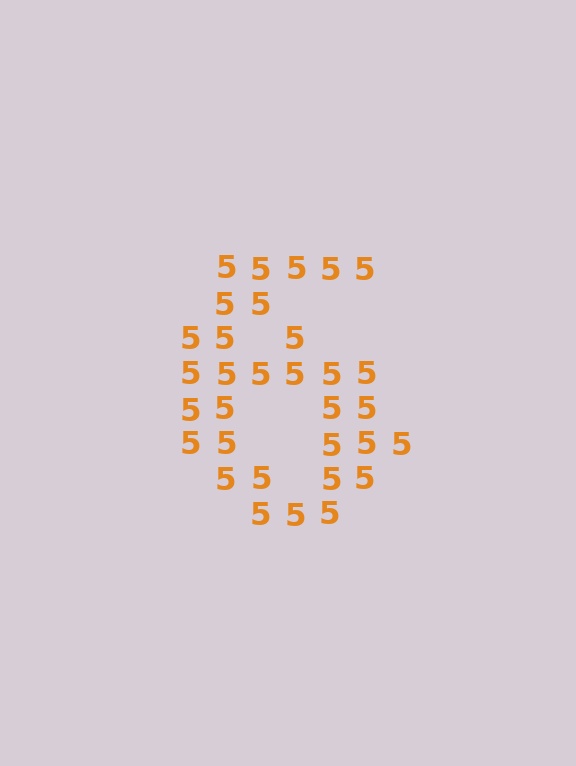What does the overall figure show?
The overall figure shows the digit 6.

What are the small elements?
The small elements are digit 5's.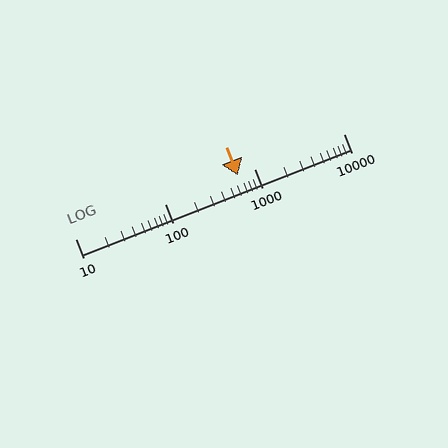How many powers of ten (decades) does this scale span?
The scale spans 3 decades, from 10 to 10000.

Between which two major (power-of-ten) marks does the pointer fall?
The pointer is between 100 and 1000.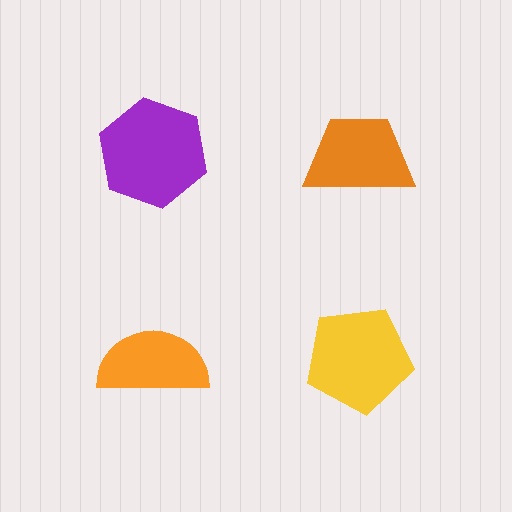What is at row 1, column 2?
An orange trapezoid.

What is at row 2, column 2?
A yellow pentagon.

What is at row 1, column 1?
A purple hexagon.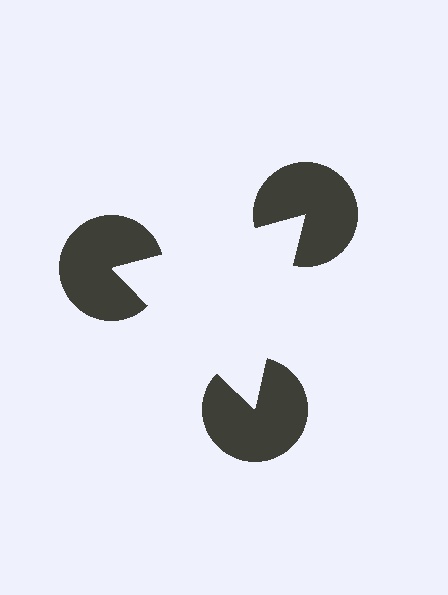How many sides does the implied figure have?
3 sides.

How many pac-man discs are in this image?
There are 3 — one at each vertex of the illusory triangle.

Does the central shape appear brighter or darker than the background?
It typically appears slightly brighter than the background, even though no actual brightness change is drawn.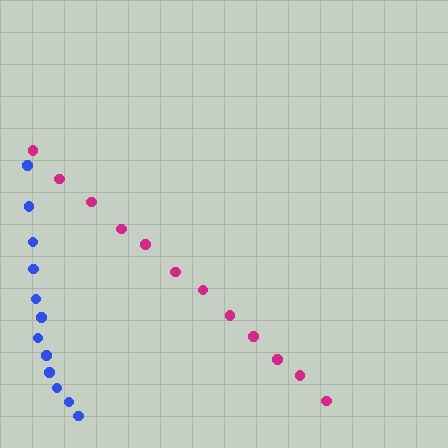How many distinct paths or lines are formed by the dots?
There are 2 distinct paths.